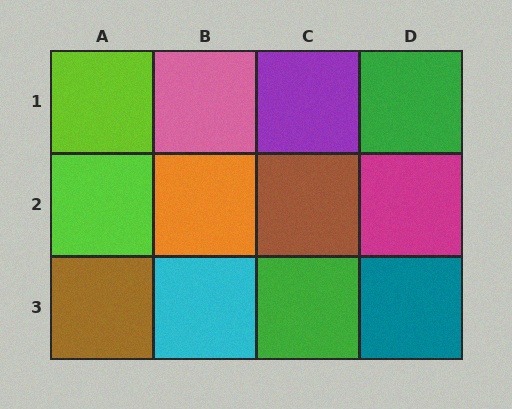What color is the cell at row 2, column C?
Brown.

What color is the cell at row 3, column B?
Cyan.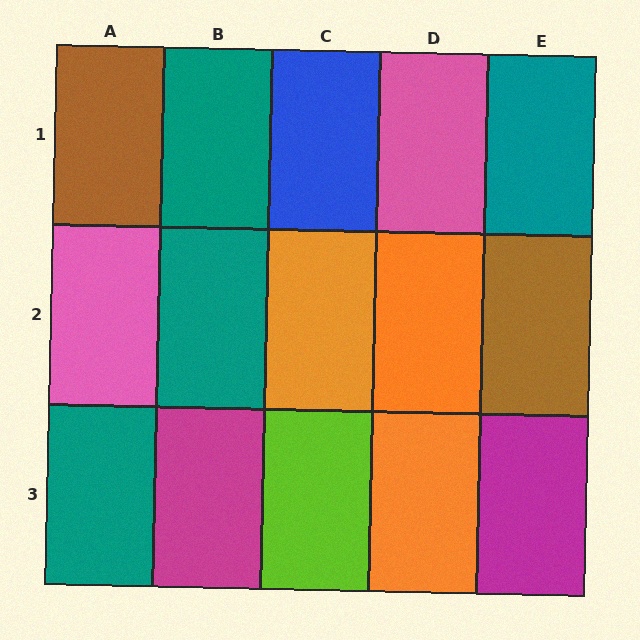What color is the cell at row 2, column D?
Orange.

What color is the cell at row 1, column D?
Pink.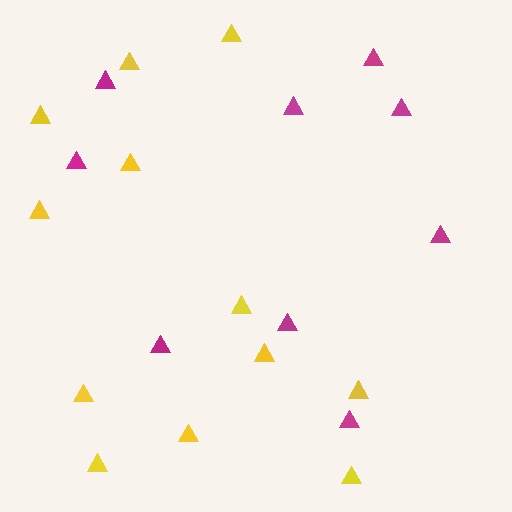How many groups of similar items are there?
There are 2 groups: one group of magenta triangles (9) and one group of yellow triangles (12).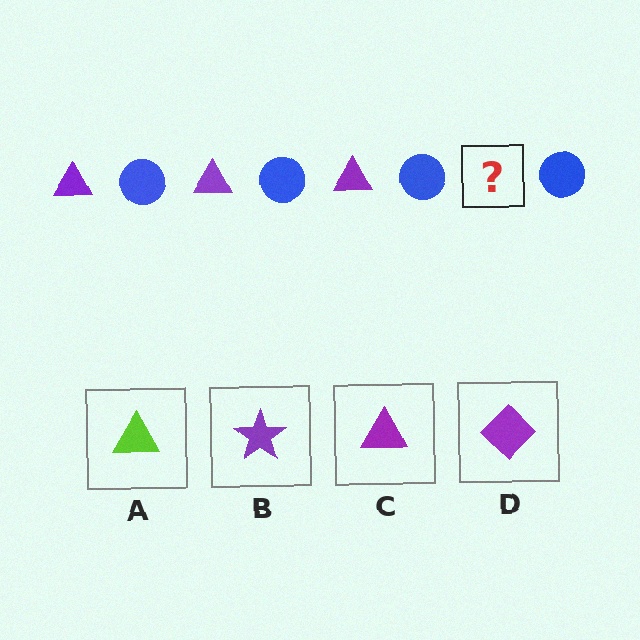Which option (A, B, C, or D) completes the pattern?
C.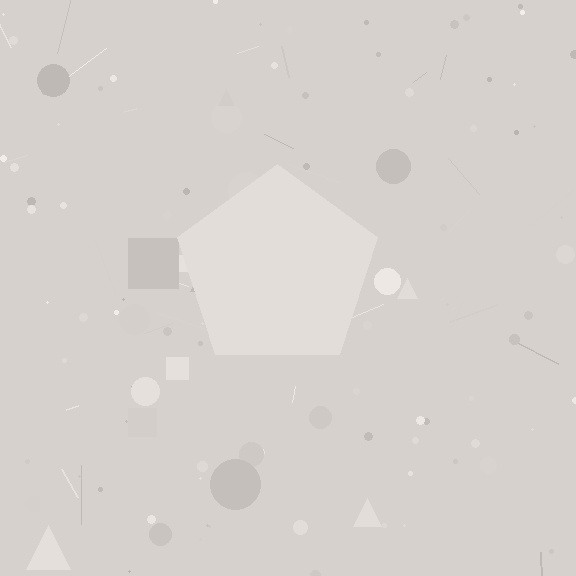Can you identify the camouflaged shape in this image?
The camouflaged shape is a pentagon.